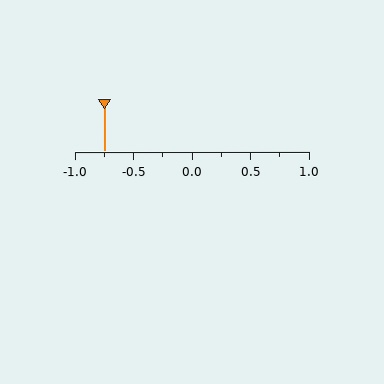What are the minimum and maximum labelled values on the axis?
The axis runs from -1.0 to 1.0.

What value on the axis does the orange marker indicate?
The marker indicates approximately -0.75.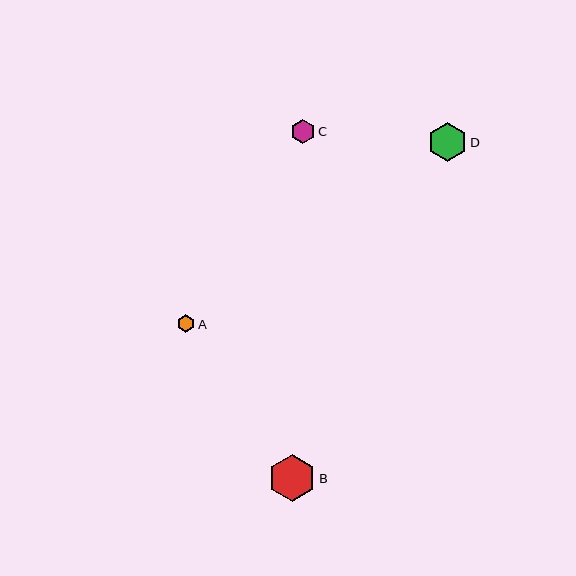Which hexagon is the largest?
Hexagon B is the largest with a size of approximately 47 pixels.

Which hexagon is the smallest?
Hexagon A is the smallest with a size of approximately 17 pixels.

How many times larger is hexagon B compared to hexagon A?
Hexagon B is approximately 2.7 times the size of hexagon A.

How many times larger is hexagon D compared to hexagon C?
Hexagon D is approximately 1.6 times the size of hexagon C.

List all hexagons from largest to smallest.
From largest to smallest: B, D, C, A.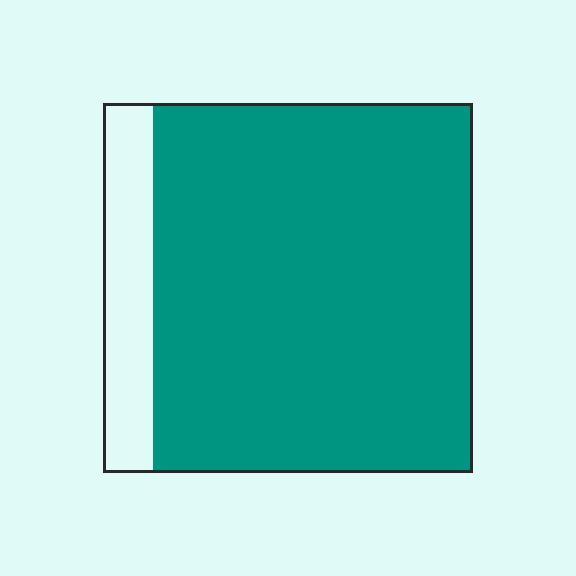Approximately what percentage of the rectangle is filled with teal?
Approximately 85%.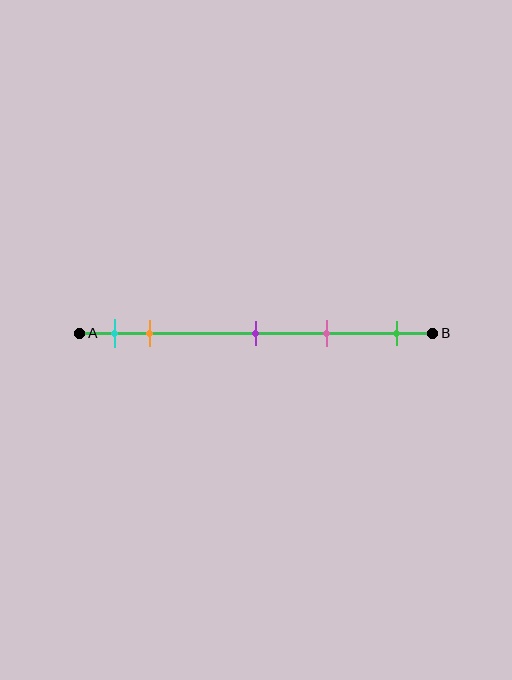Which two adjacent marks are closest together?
The cyan and orange marks are the closest adjacent pair.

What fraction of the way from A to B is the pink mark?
The pink mark is approximately 70% (0.7) of the way from A to B.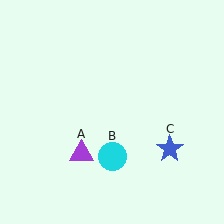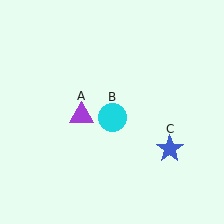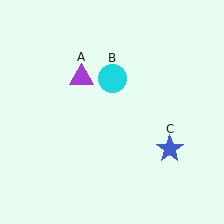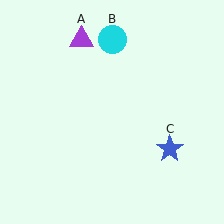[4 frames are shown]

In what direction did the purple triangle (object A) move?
The purple triangle (object A) moved up.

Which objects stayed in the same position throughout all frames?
Blue star (object C) remained stationary.